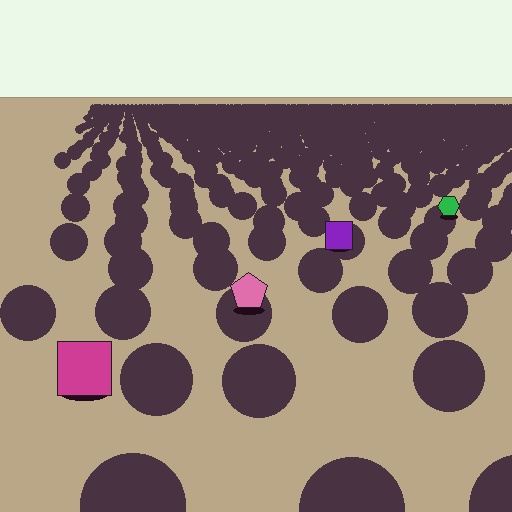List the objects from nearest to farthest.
From nearest to farthest: the magenta square, the pink pentagon, the purple square, the green hexagon.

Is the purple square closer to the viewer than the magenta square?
No. The magenta square is closer — you can tell from the texture gradient: the ground texture is coarser near it.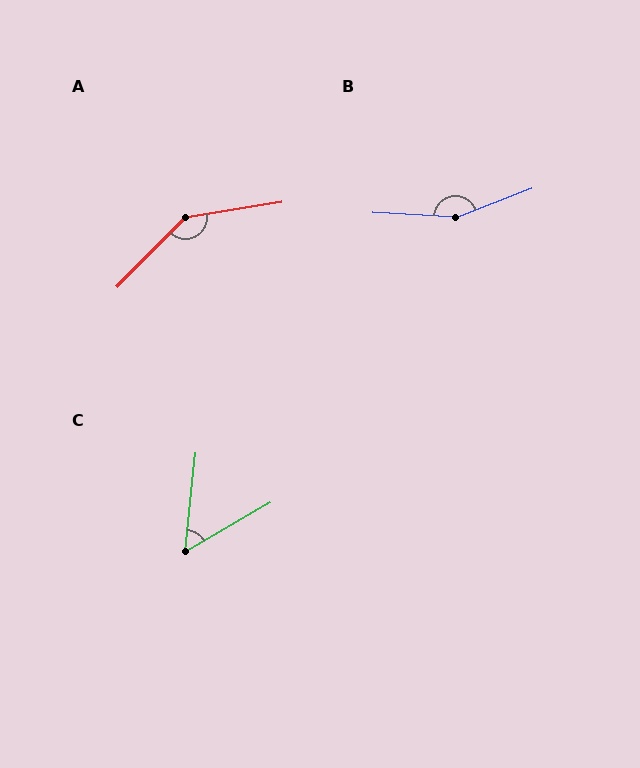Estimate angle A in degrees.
Approximately 144 degrees.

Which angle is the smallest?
C, at approximately 54 degrees.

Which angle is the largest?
B, at approximately 156 degrees.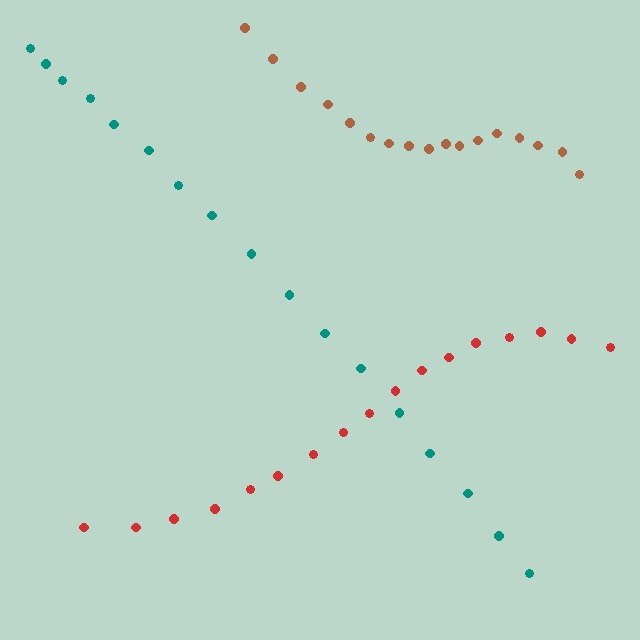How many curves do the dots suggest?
There are 3 distinct paths.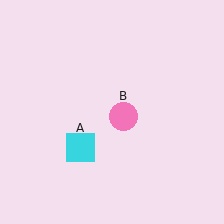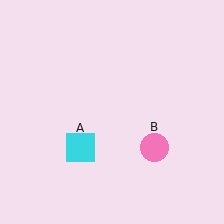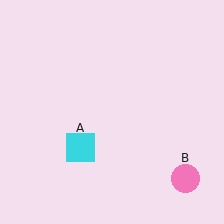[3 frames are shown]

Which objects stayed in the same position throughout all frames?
Cyan square (object A) remained stationary.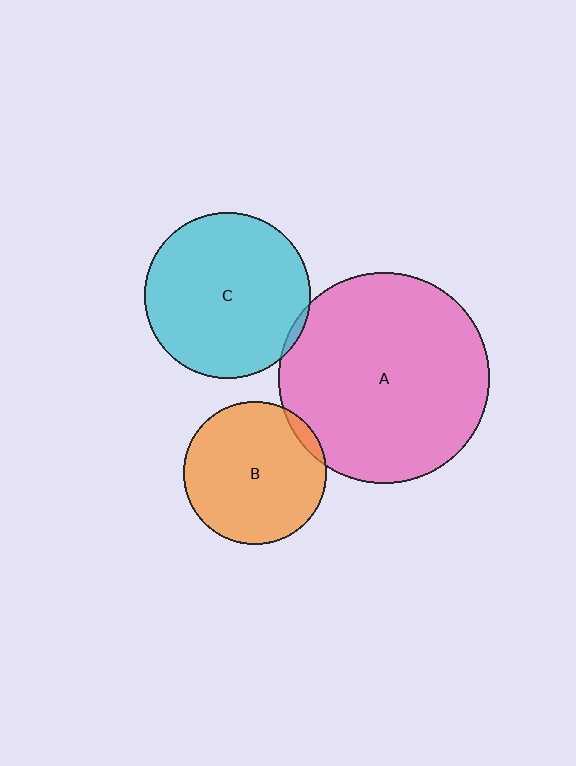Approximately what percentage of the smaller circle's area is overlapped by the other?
Approximately 5%.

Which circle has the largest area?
Circle A (pink).